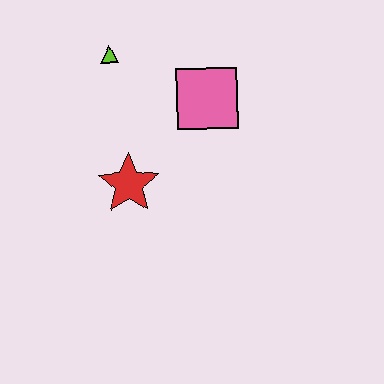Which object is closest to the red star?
The pink square is closest to the red star.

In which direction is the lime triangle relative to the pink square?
The lime triangle is to the left of the pink square.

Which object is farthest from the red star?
The lime triangle is farthest from the red star.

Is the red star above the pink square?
No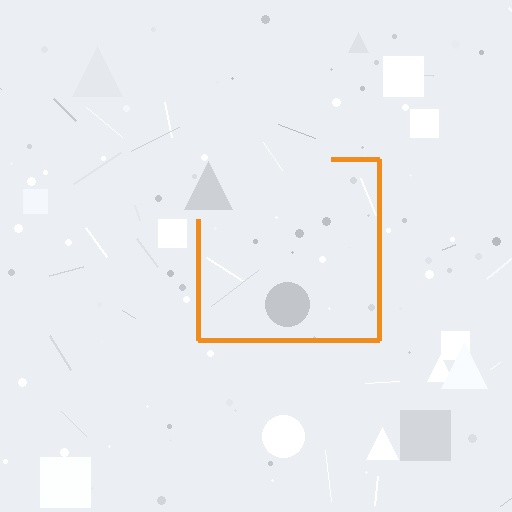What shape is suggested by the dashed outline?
The dashed outline suggests a square.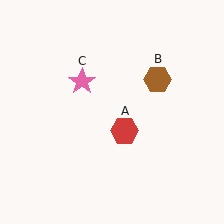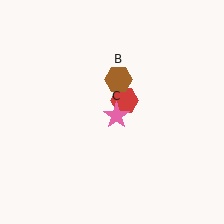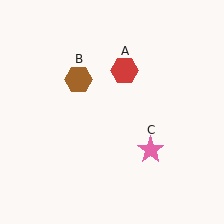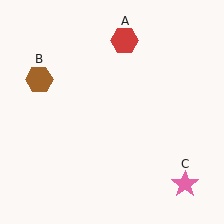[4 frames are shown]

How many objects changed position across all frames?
3 objects changed position: red hexagon (object A), brown hexagon (object B), pink star (object C).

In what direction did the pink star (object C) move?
The pink star (object C) moved down and to the right.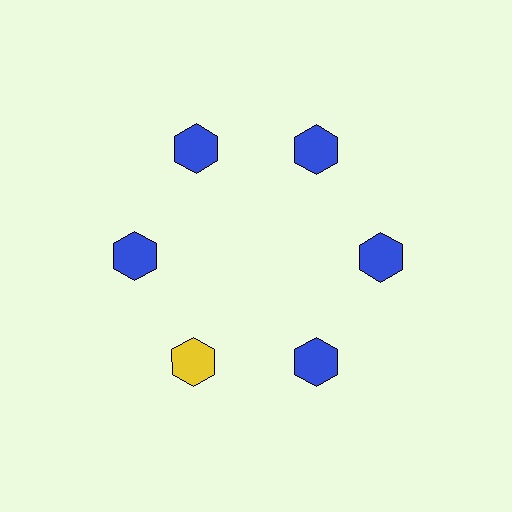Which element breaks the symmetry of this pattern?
The yellow hexagon at roughly the 7 o'clock position breaks the symmetry. All other shapes are blue hexagons.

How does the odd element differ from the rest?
It has a different color: yellow instead of blue.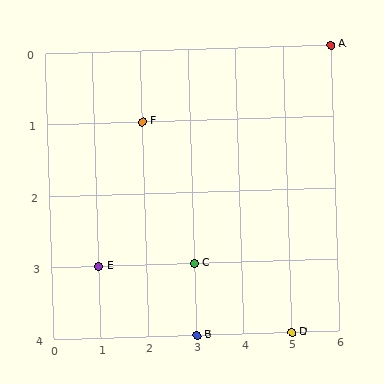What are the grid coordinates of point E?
Point E is at grid coordinates (1, 3).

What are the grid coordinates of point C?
Point C is at grid coordinates (3, 3).